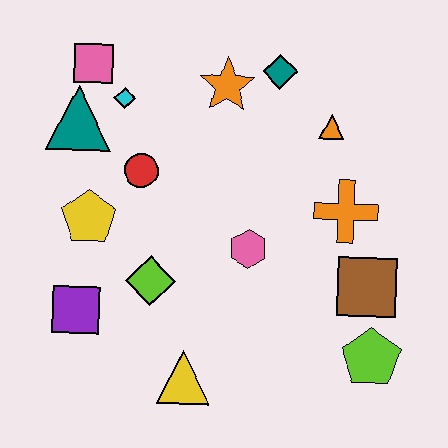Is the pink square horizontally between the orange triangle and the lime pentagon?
No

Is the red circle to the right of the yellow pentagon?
Yes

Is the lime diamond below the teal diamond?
Yes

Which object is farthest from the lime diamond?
The teal diamond is farthest from the lime diamond.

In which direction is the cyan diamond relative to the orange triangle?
The cyan diamond is to the left of the orange triangle.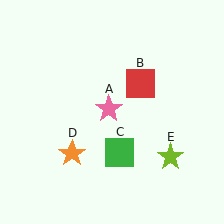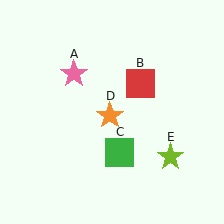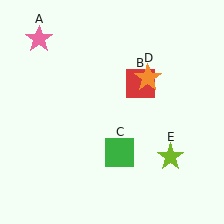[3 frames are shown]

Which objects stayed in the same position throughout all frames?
Red square (object B) and green square (object C) and lime star (object E) remained stationary.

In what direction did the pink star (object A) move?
The pink star (object A) moved up and to the left.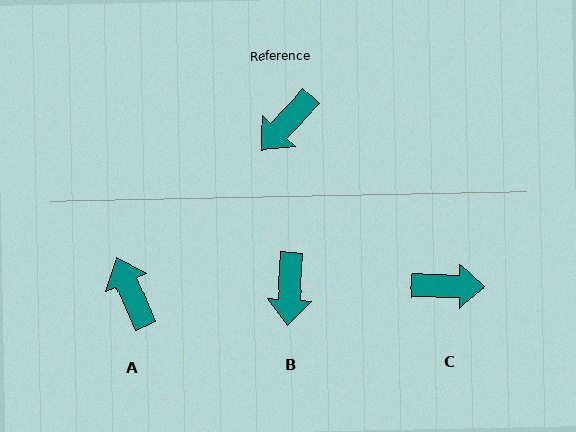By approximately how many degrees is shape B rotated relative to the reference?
Approximately 40 degrees counter-clockwise.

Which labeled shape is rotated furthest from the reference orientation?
C, about 133 degrees away.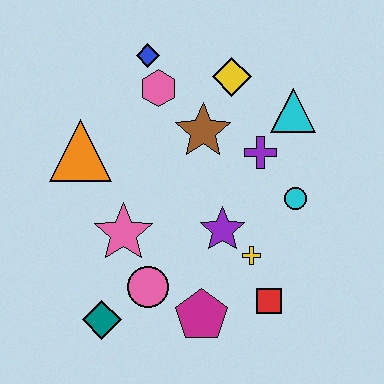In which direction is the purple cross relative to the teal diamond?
The purple cross is above the teal diamond.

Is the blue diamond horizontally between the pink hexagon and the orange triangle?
Yes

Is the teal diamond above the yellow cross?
No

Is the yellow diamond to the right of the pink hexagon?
Yes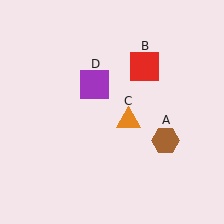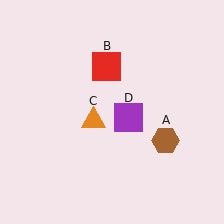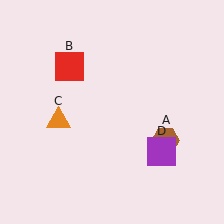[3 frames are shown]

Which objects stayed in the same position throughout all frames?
Brown hexagon (object A) remained stationary.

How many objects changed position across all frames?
3 objects changed position: red square (object B), orange triangle (object C), purple square (object D).